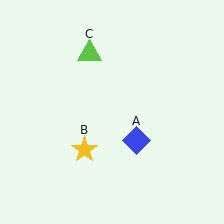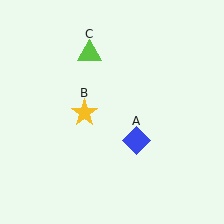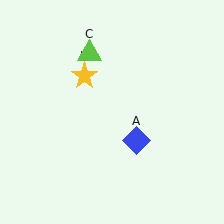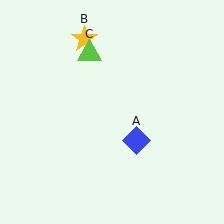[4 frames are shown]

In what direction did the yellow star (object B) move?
The yellow star (object B) moved up.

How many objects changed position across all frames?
1 object changed position: yellow star (object B).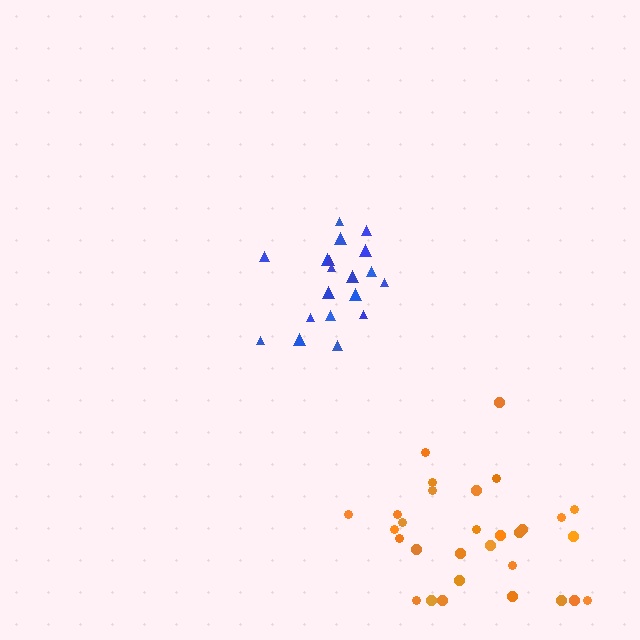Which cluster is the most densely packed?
Blue.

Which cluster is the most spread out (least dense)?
Orange.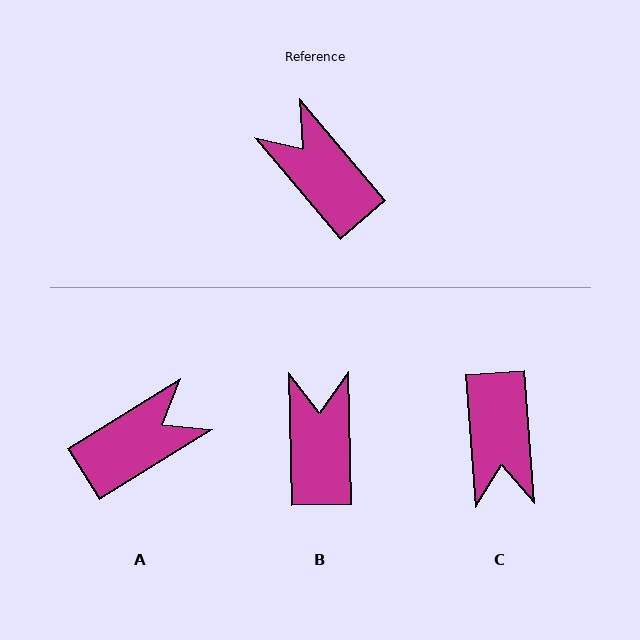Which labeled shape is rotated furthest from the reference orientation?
C, about 144 degrees away.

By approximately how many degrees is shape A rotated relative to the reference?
Approximately 98 degrees clockwise.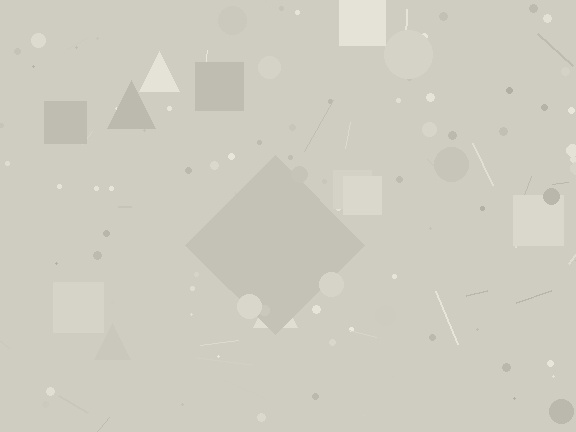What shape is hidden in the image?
A diamond is hidden in the image.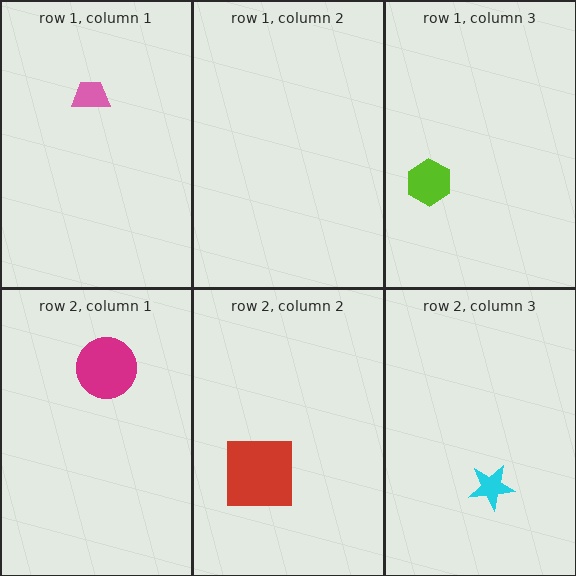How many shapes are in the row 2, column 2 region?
1.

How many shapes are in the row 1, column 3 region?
1.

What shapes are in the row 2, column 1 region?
The magenta circle.